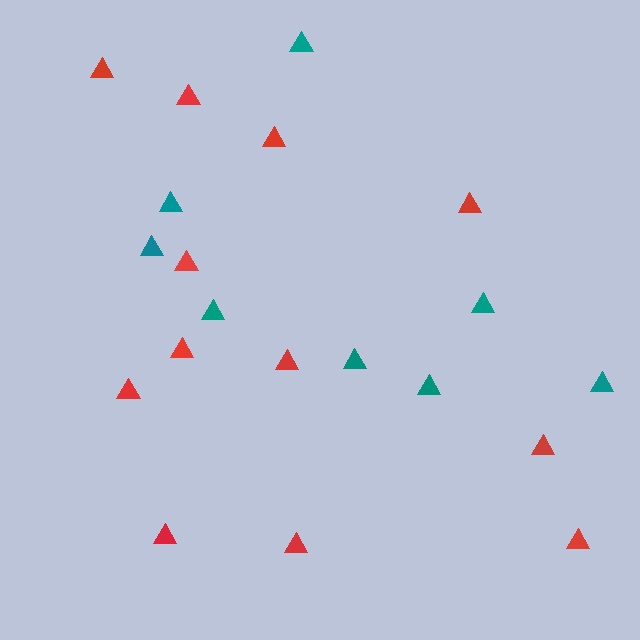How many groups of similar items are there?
There are 2 groups: one group of teal triangles (8) and one group of red triangles (12).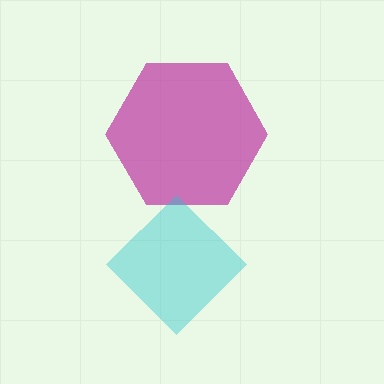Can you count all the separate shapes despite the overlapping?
Yes, there are 2 separate shapes.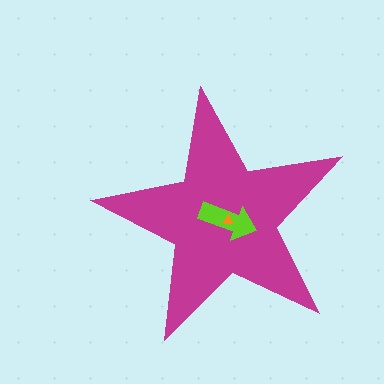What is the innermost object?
The orange triangle.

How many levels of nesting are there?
3.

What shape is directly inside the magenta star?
The lime arrow.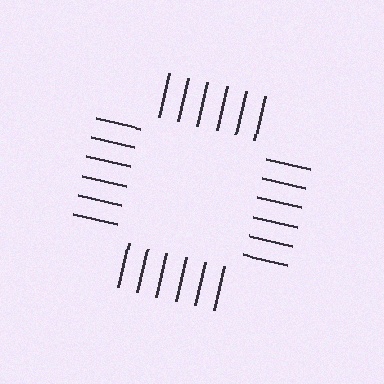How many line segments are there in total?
24 — 6 along each of the 4 edges.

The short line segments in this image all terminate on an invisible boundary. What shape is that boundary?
An illusory square — the line segments terminate on its edges but no continuous stroke is drawn.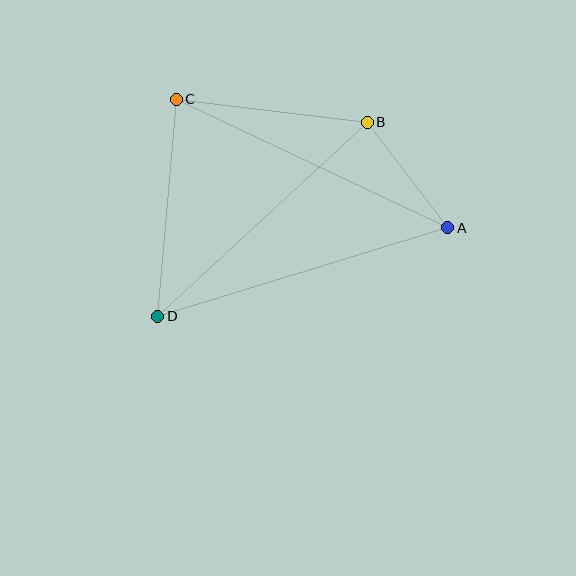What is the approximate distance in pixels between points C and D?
The distance between C and D is approximately 218 pixels.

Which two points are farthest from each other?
Points A and D are farthest from each other.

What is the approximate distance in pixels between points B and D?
The distance between B and D is approximately 285 pixels.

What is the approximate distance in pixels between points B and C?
The distance between B and C is approximately 192 pixels.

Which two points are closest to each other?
Points A and B are closest to each other.